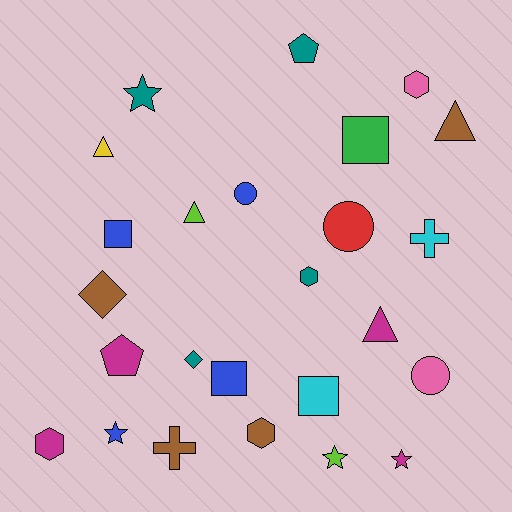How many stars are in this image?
There are 4 stars.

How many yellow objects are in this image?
There is 1 yellow object.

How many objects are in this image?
There are 25 objects.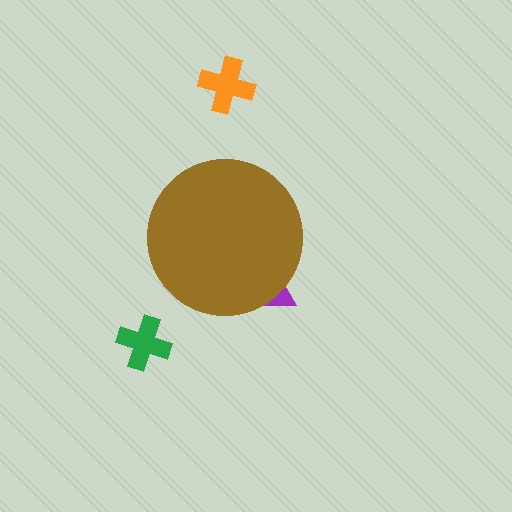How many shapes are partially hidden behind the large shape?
1 shape is partially hidden.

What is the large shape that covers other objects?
A brown circle.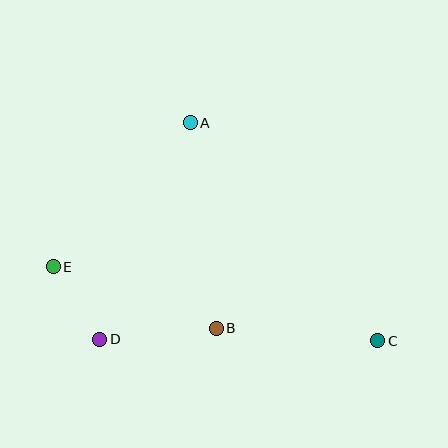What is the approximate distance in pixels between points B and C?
The distance between B and C is approximately 162 pixels.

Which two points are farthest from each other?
Points C and E are farthest from each other.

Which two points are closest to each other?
Points D and E are closest to each other.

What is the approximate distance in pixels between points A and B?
The distance between A and B is approximately 207 pixels.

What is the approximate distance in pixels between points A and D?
The distance between A and D is approximately 234 pixels.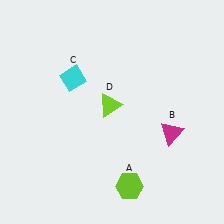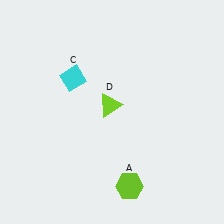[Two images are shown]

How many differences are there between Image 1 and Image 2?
There is 1 difference between the two images.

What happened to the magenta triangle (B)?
The magenta triangle (B) was removed in Image 2. It was in the bottom-right area of Image 1.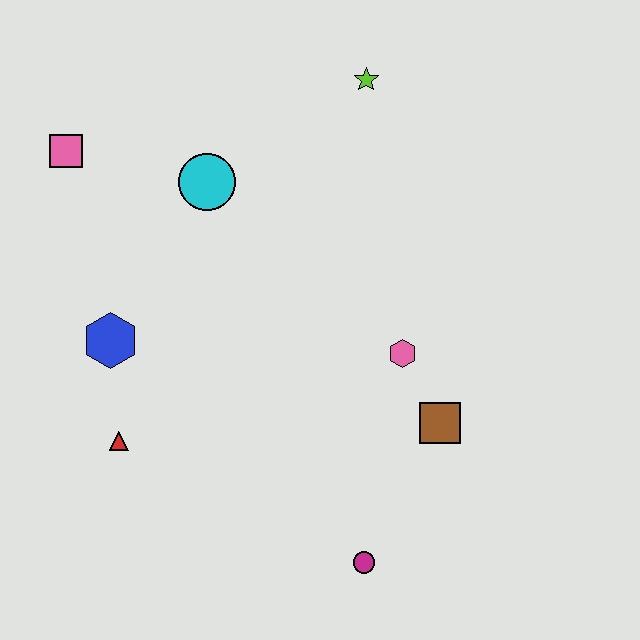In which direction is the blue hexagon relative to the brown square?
The blue hexagon is to the left of the brown square.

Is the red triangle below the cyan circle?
Yes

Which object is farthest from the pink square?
The magenta circle is farthest from the pink square.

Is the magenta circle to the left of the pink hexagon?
Yes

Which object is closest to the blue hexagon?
The red triangle is closest to the blue hexagon.